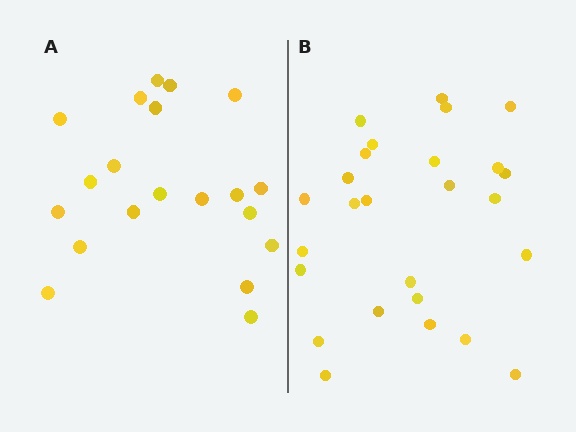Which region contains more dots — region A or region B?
Region B (the right region) has more dots.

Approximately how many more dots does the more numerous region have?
Region B has about 6 more dots than region A.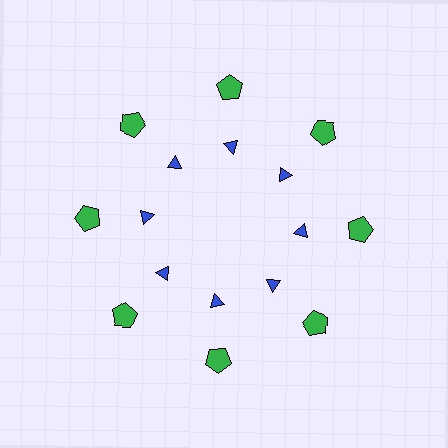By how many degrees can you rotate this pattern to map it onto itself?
The pattern maps onto itself every 45 degrees of rotation.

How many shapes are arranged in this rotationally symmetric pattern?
There are 16 shapes, arranged in 8 groups of 2.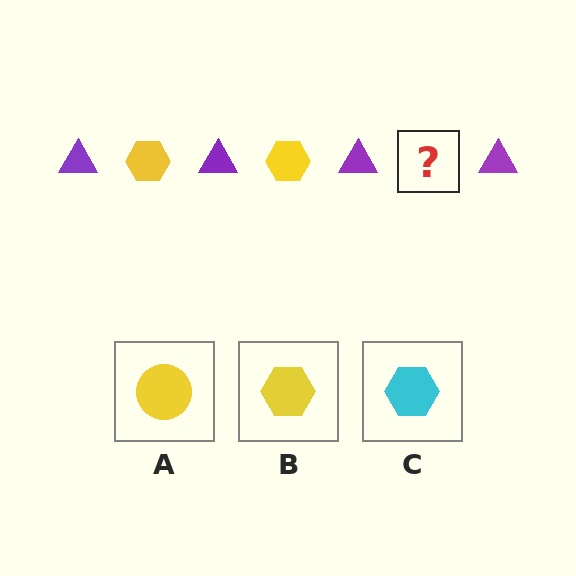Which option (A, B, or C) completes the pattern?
B.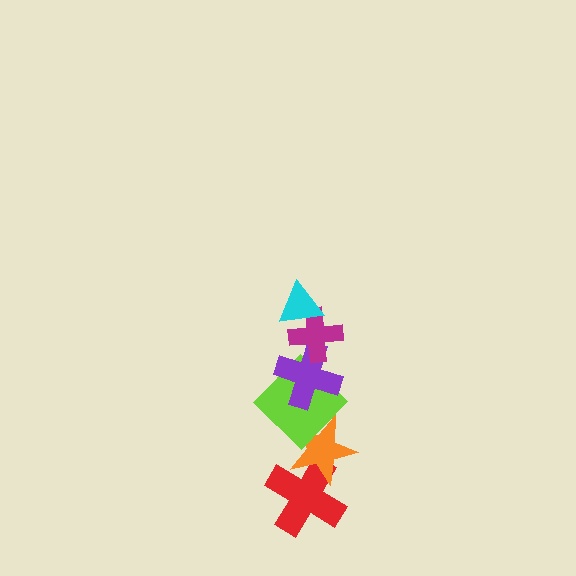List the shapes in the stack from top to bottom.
From top to bottom: the cyan triangle, the magenta cross, the purple cross, the lime diamond, the orange star, the red cross.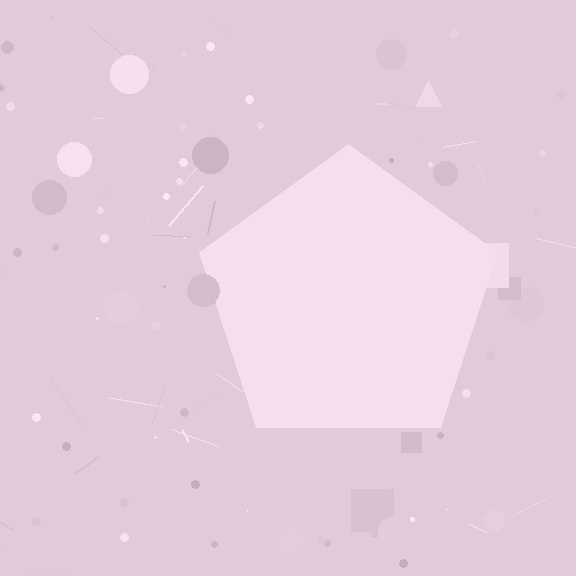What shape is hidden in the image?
A pentagon is hidden in the image.